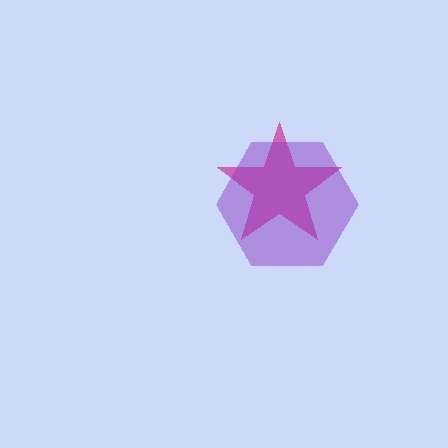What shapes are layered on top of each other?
The layered shapes are: a magenta star, a purple hexagon.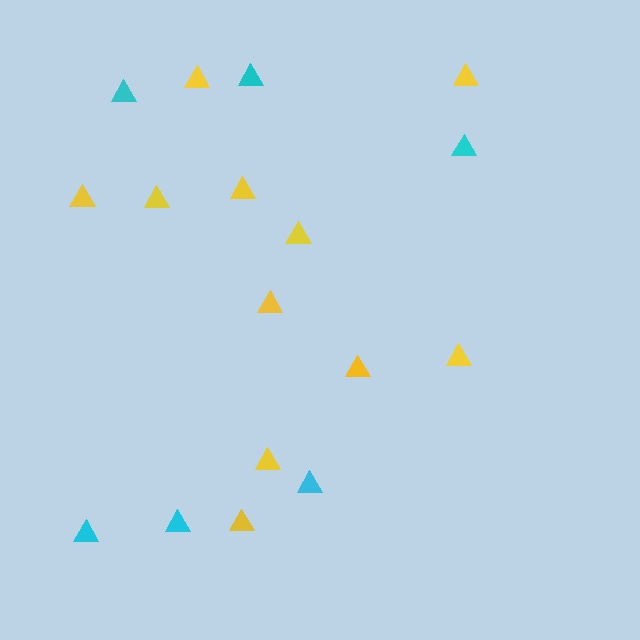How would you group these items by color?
There are 2 groups: one group of yellow triangles (11) and one group of cyan triangles (6).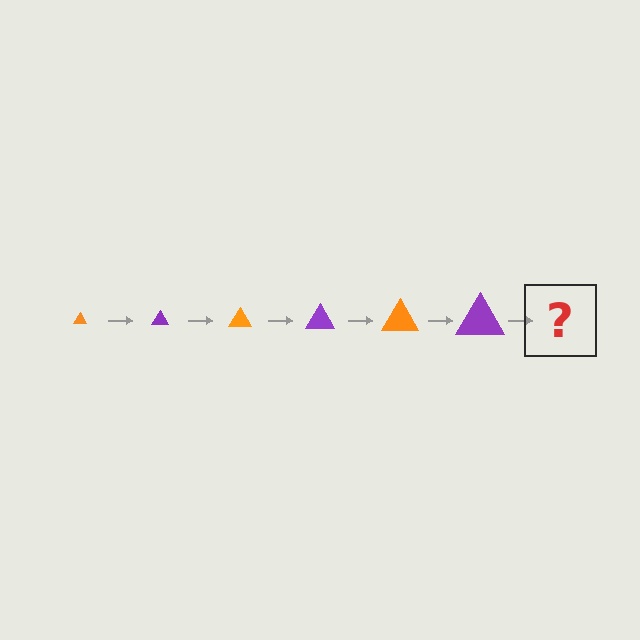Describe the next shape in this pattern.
It should be an orange triangle, larger than the previous one.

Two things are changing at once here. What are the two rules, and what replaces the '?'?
The two rules are that the triangle grows larger each step and the color cycles through orange and purple. The '?' should be an orange triangle, larger than the previous one.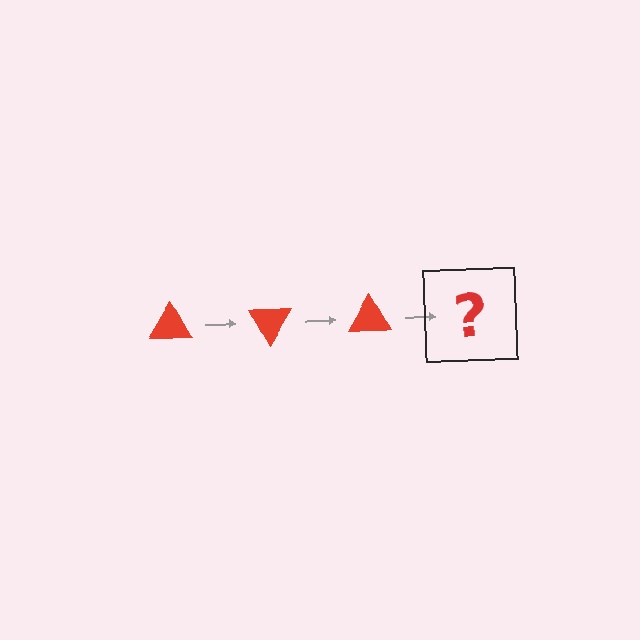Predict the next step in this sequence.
The next step is a red triangle rotated 180 degrees.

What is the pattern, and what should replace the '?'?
The pattern is that the triangle rotates 60 degrees each step. The '?' should be a red triangle rotated 180 degrees.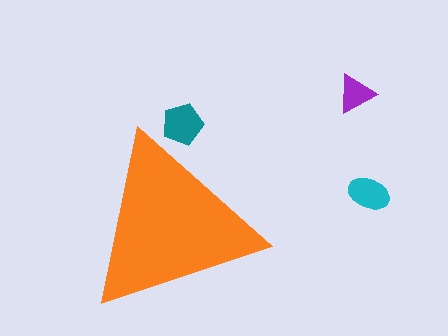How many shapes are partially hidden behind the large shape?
1 shape is partially hidden.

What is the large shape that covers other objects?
An orange triangle.